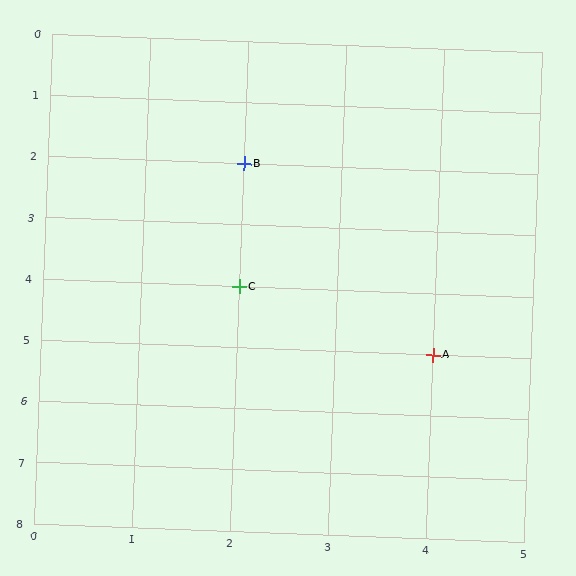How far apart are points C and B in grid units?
Points C and B are 2 rows apart.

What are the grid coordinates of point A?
Point A is at grid coordinates (4, 5).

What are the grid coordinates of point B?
Point B is at grid coordinates (2, 2).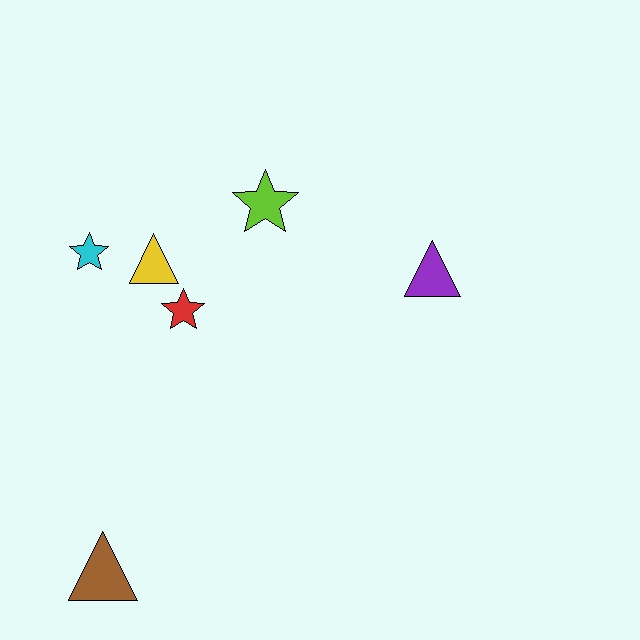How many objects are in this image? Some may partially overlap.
There are 6 objects.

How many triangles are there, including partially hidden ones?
There are 3 triangles.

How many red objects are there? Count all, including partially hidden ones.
There is 1 red object.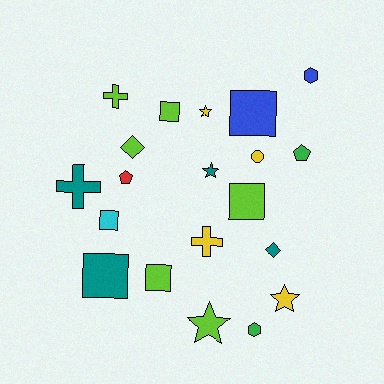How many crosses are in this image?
There are 3 crosses.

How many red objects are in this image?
There is 1 red object.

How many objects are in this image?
There are 20 objects.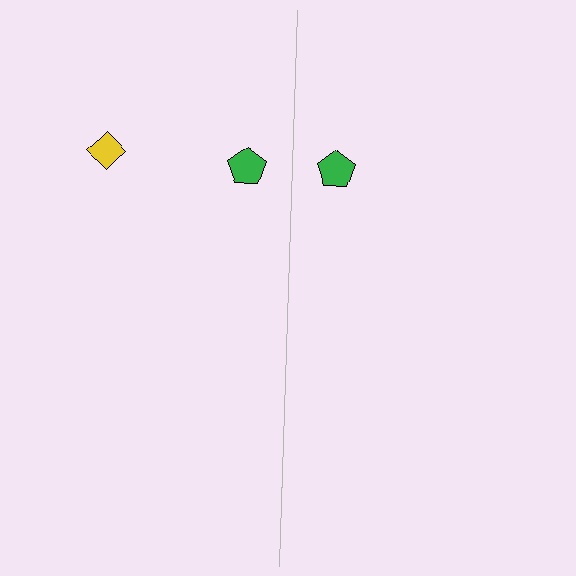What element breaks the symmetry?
A yellow diamond is missing from the right side.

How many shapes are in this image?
There are 3 shapes in this image.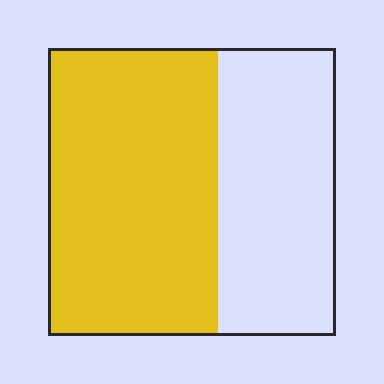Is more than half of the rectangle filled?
Yes.